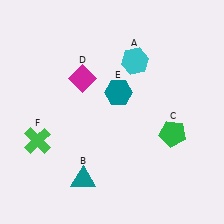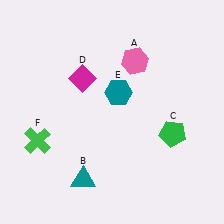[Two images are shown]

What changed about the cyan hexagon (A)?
In Image 1, A is cyan. In Image 2, it changed to pink.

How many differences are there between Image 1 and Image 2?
There is 1 difference between the two images.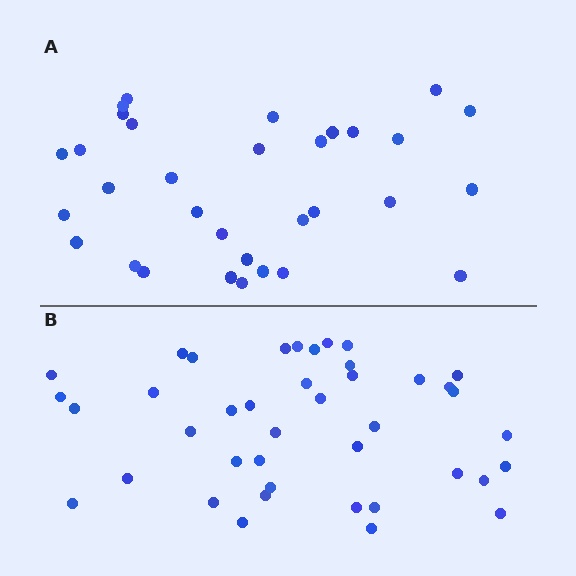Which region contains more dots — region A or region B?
Region B (the bottom region) has more dots.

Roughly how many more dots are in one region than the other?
Region B has roughly 8 or so more dots than region A.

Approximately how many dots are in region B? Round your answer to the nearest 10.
About 40 dots. (The exact count is 41, which rounds to 40.)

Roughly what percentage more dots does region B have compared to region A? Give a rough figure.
About 30% more.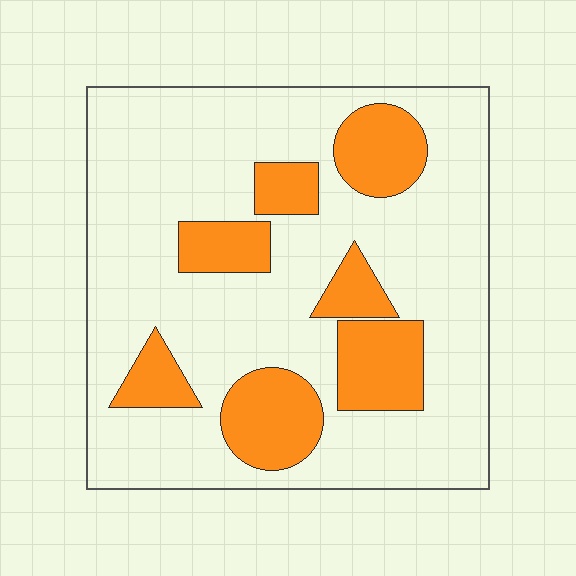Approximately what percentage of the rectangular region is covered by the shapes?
Approximately 25%.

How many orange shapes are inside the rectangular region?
7.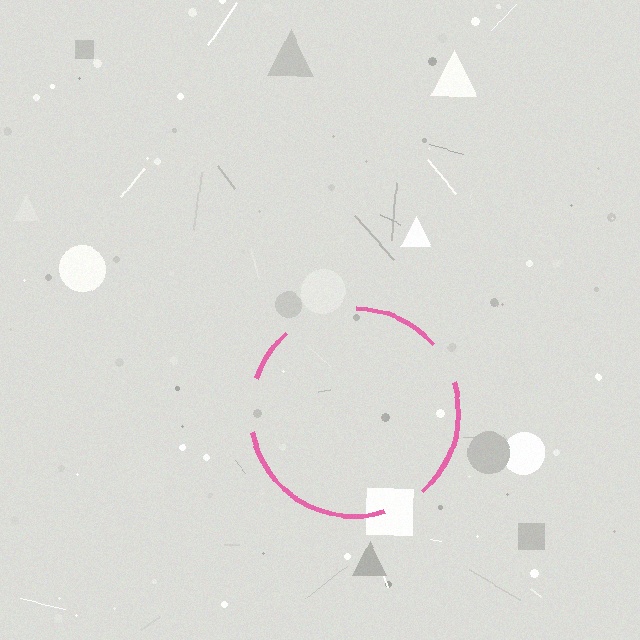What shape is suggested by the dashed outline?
The dashed outline suggests a circle.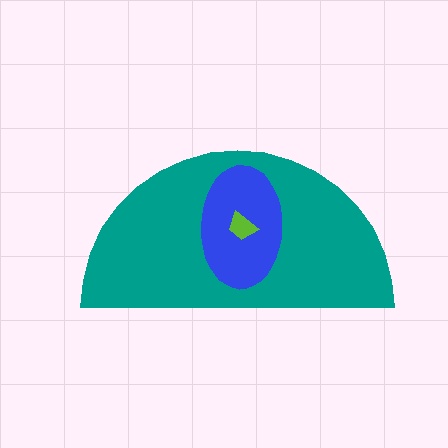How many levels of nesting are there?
3.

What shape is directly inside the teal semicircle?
The blue ellipse.